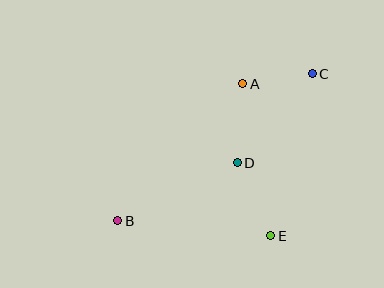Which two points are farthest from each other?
Points B and C are farthest from each other.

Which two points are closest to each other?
Points A and C are closest to each other.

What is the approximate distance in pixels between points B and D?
The distance between B and D is approximately 133 pixels.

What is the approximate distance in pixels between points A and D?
The distance between A and D is approximately 80 pixels.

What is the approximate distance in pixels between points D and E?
The distance between D and E is approximately 80 pixels.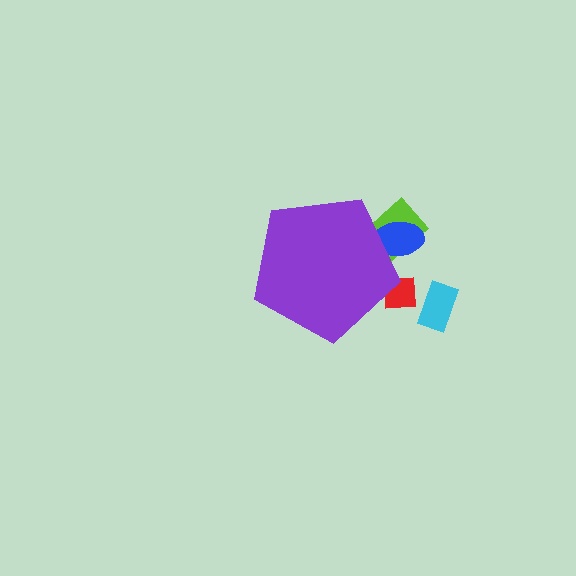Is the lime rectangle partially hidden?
Yes, the lime rectangle is partially hidden behind the purple pentagon.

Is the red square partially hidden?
Yes, the red square is partially hidden behind the purple pentagon.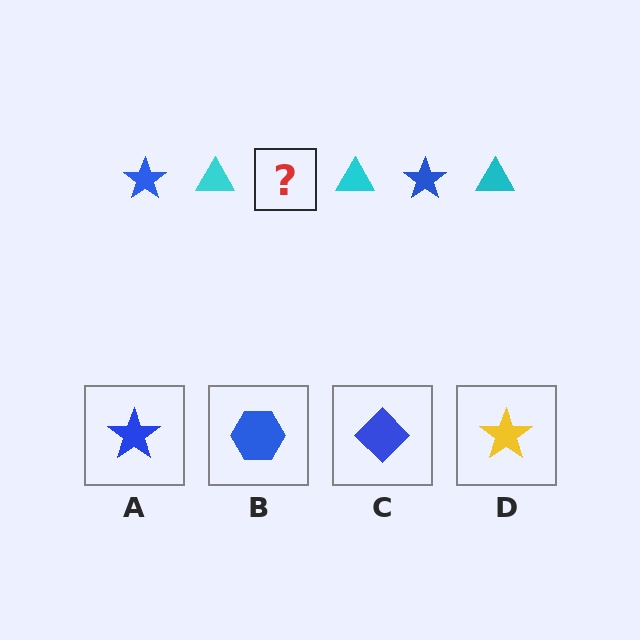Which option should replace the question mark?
Option A.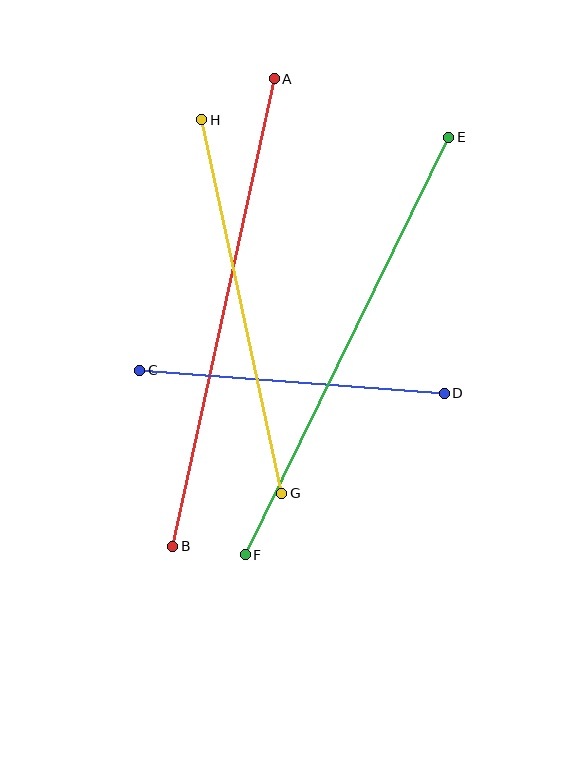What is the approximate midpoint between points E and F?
The midpoint is at approximately (347, 346) pixels.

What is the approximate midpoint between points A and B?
The midpoint is at approximately (223, 312) pixels.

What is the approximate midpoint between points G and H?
The midpoint is at approximately (242, 307) pixels.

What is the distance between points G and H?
The distance is approximately 382 pixels.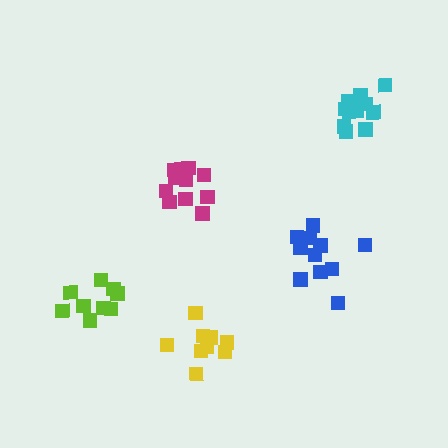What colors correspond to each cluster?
The clusters are colored: lime, yellow, magenta, cyan, blue.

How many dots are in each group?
Group 1: 9 dots, Group 2: 9 dots, Group 3: 12 dots, Group 4: 12 dots, Group 5: 12 dots (54 total).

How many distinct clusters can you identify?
There are 5 distinct clusters.